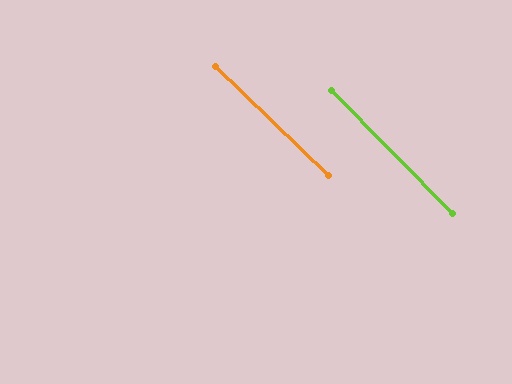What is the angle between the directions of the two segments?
Approximately 1 degree.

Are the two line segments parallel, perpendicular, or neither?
Parallel — their directions differ by only 1.3°.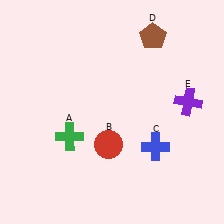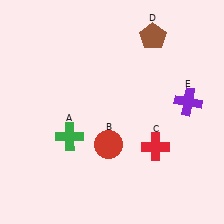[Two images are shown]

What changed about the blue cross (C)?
In Image 1, C is blue. In Image 2, it changed to red.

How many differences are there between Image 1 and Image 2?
There is 1 difference between the two images.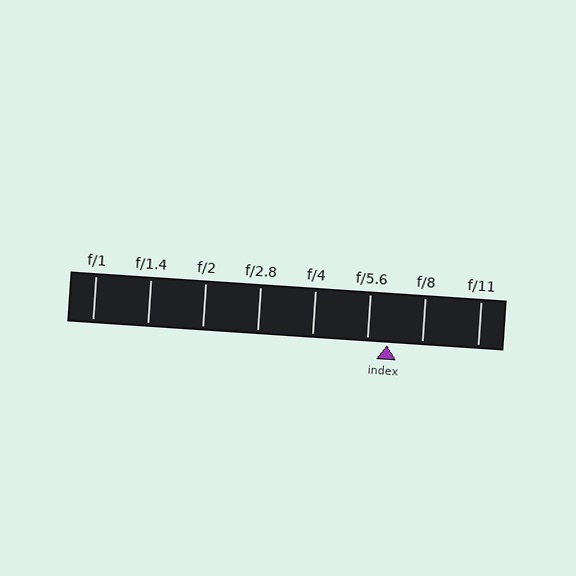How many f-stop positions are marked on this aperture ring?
There are 8 f-stop positions marked.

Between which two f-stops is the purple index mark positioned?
The index mark is between f/5.6 and f/8.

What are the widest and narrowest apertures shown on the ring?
The widest aperture shown is f/1 and the narrowest is f/11.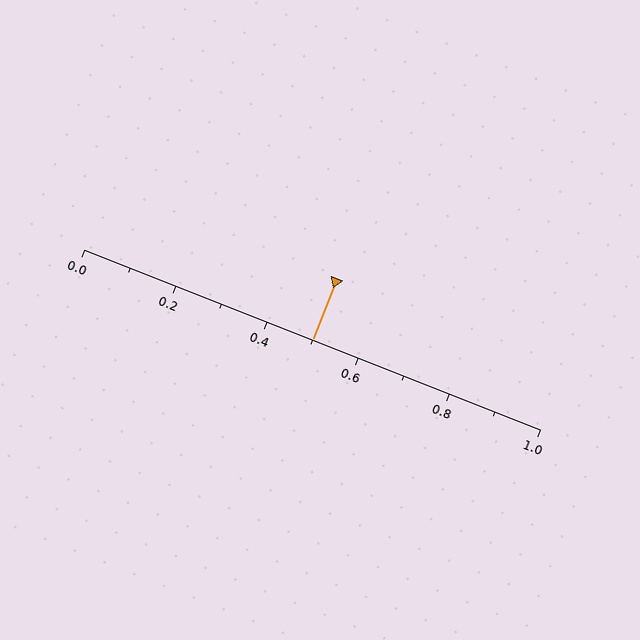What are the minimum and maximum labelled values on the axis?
The axis runs from 0.0 to 1.0.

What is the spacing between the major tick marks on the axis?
The major ticks are spaced 0.2 apart.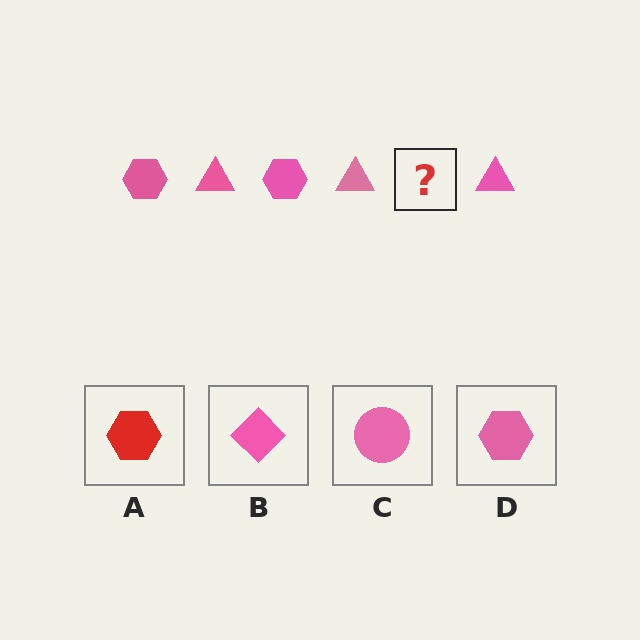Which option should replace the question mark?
Option D.